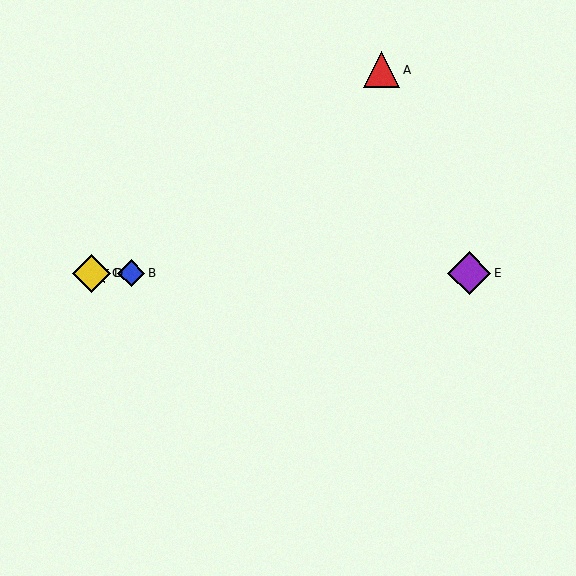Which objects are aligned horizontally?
Objects B, C, D, E are aligned horizontally.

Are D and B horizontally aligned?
Yes, both are at y≈273.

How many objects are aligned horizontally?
4 objects (B, C, D, E) are aligned horizontally.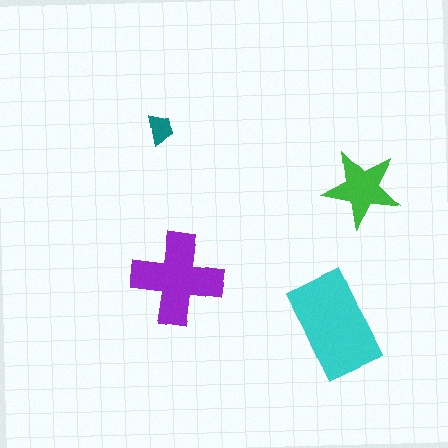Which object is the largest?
The cyan rectangle.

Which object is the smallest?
The teal trapezoid.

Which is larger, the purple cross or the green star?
The purple cross.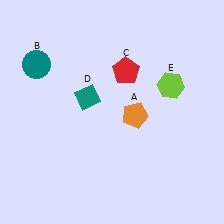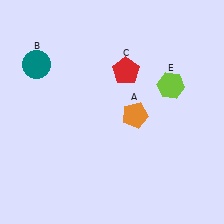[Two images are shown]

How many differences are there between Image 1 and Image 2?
There is 1 difference between the two images.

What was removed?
The teal diamond (D) was removed in Image 2.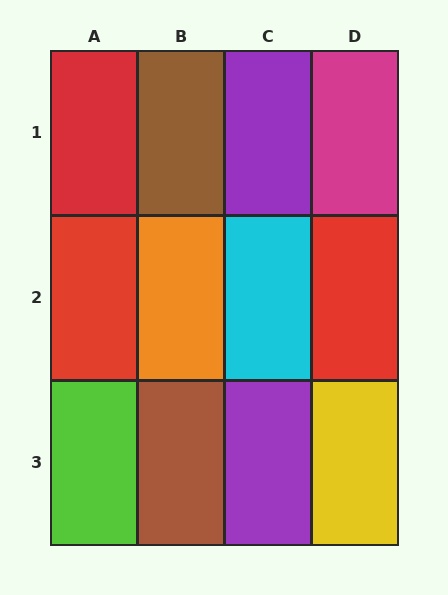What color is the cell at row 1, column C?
Purple.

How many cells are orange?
1 cell is orange.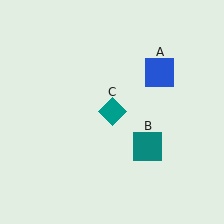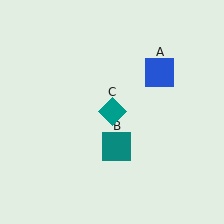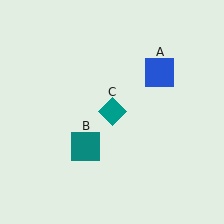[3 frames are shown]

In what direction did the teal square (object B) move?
The teal square (object B) moved left.